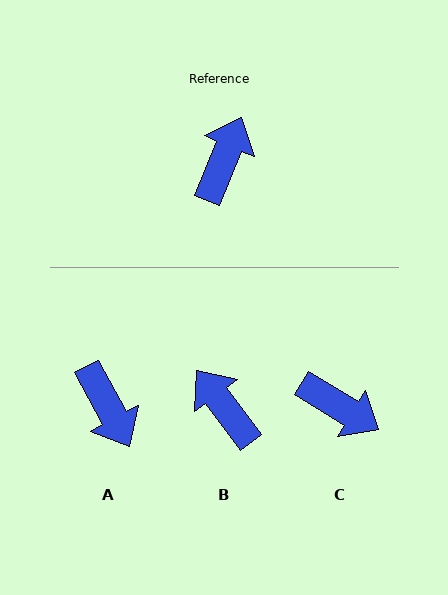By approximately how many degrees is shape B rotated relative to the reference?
Approximately 59 degrees counter-clockwise.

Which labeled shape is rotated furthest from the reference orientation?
A, about 129 degrees away.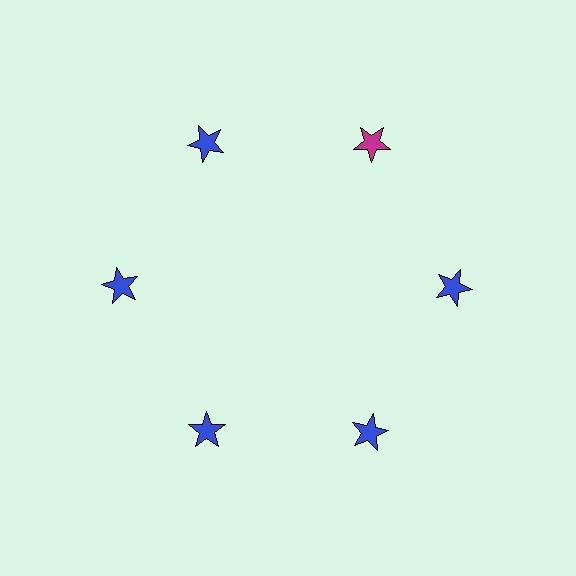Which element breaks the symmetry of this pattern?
The magenta star at roughly the 1 o'clock position breaks the symmetry. All other shapes are blue stars.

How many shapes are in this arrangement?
There are 6 shapes arranged in a ring pattern.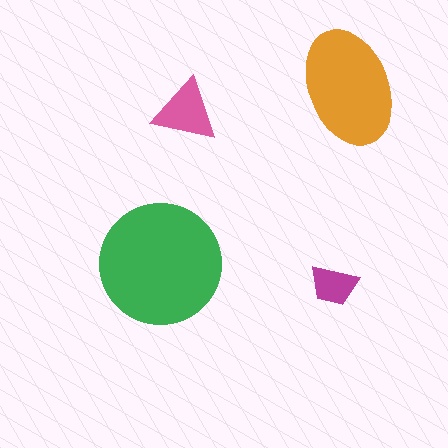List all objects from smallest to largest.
The magenta trapezoid, the pink triangle, the orange ellipse, the green circle.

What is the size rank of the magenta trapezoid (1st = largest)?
4th.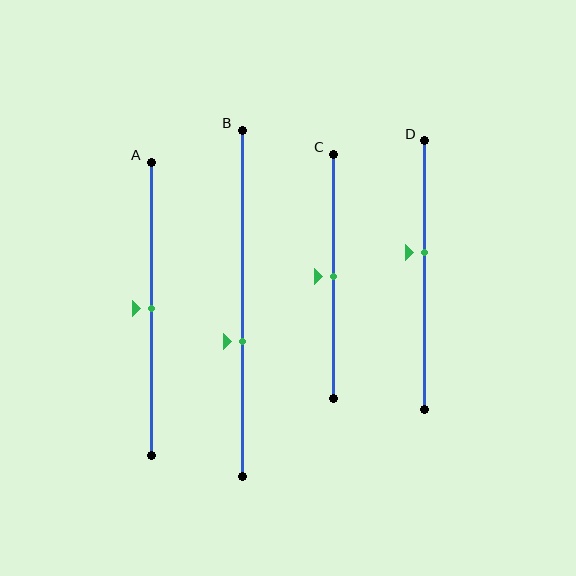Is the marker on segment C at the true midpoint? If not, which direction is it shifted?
Yes, the marker on segment C is at the true midpoint.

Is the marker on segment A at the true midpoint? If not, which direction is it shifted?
Yes, the marker on segment A is at the true midpoint.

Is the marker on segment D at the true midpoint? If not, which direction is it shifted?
No, the marker on segment D is shifted upward by about 9% of the segment length.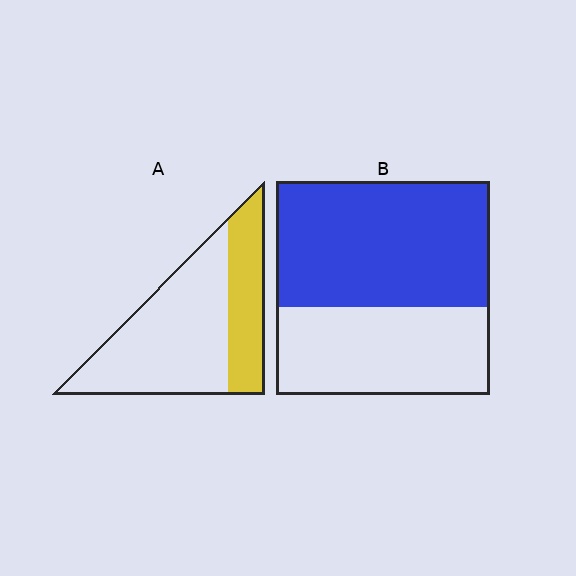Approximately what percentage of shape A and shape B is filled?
A is approximately 30% and B is approximately 60%.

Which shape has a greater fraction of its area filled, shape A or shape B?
Shape B.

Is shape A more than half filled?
No.